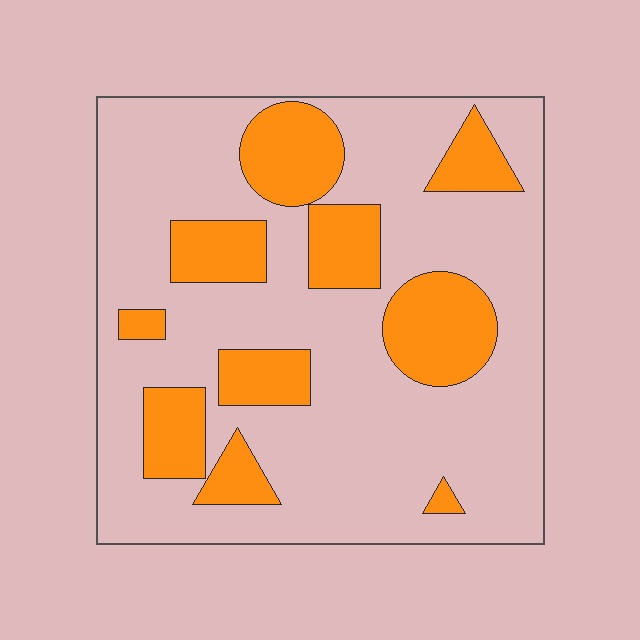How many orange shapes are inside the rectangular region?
10.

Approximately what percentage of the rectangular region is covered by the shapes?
Approximately 25%.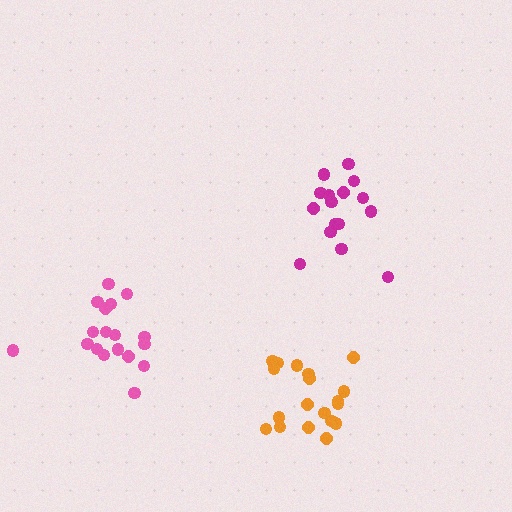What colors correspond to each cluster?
The clusters are colored: magenta, pink, orange.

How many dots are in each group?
Group 1: 16 dots, Group 2: 18 dots, Group 3: 19 dots (53 total).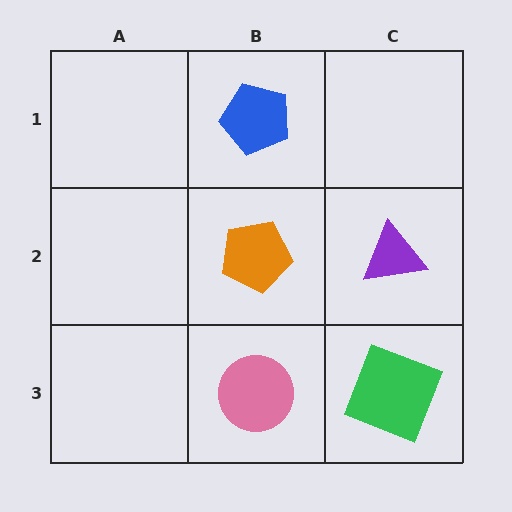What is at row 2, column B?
An orange pentagon.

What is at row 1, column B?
A blue pentagon.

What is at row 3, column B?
A pink circle.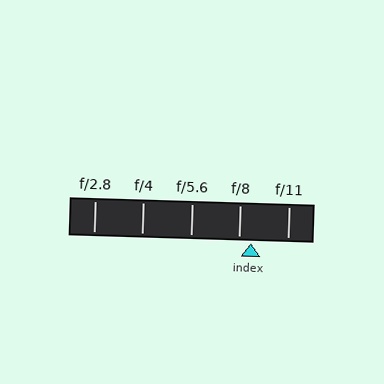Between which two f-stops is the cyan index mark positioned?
The index mark is between f/8 and f/11.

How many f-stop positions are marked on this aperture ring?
There are 5 f-stop positions marked.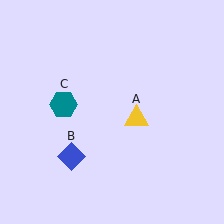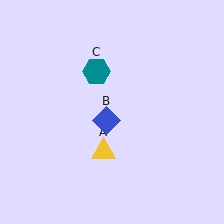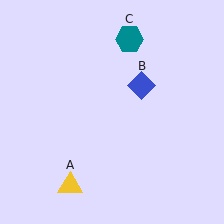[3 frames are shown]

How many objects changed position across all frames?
3 objects changed position: yellow triangle (object A), blue diamond (object B), teal hexagon (object C).